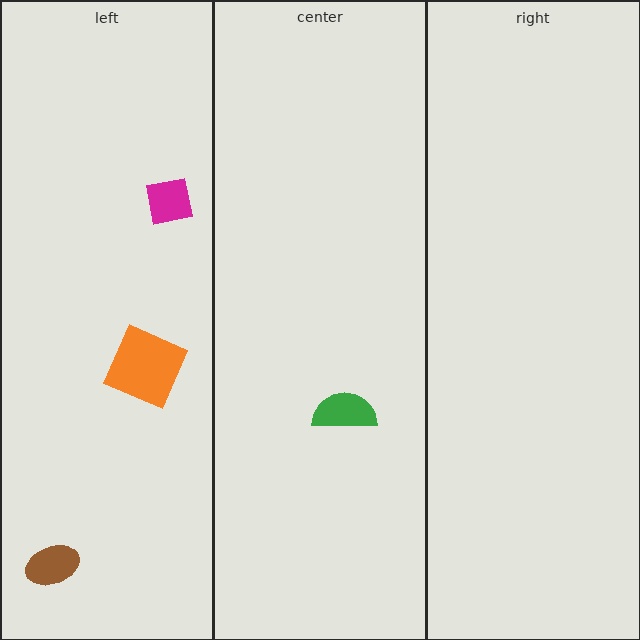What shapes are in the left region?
The brown ellipse, the magenta square, the orange square.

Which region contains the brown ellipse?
The left region.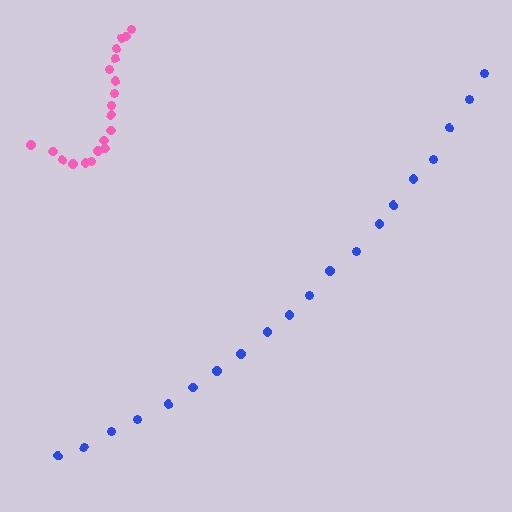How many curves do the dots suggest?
There are 2 distinct paths.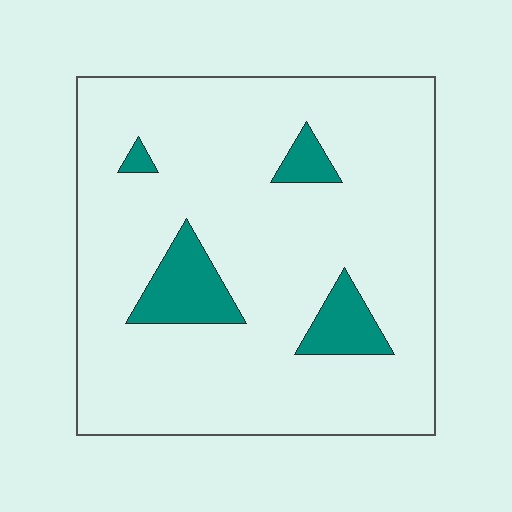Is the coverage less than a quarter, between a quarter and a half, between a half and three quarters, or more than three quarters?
Less than a quarter.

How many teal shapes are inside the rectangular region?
4.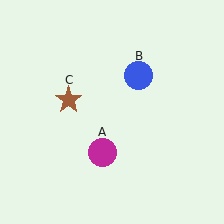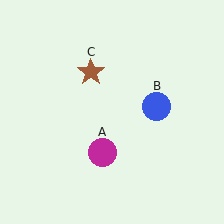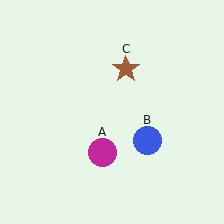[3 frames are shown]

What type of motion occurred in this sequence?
The blue circle (object B), brown star (object C) rotated clockwise around the center of the scene.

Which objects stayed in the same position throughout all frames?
Magenta circle (object A) remained stationary.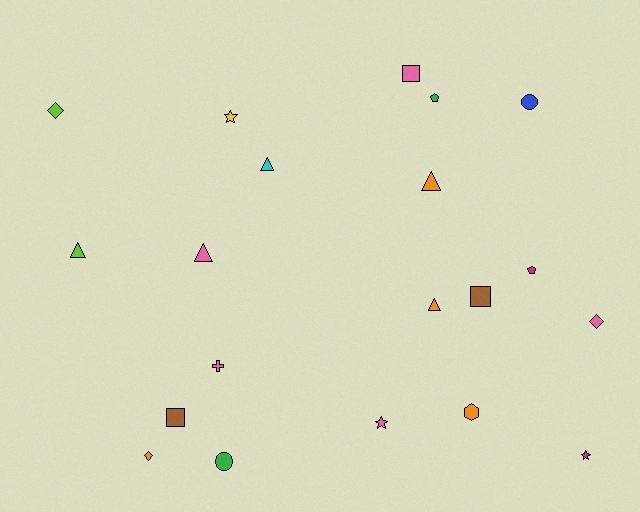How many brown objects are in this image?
There are 2 brown objects.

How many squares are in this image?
There are 3 squares.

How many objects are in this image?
There are 20 objects.